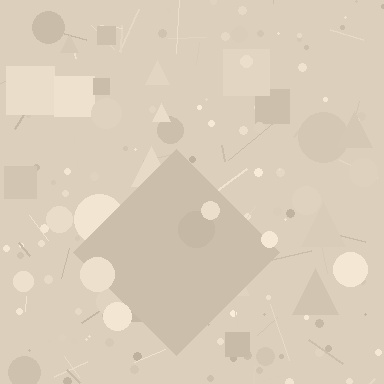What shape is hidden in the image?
A diamond is hidden in the image.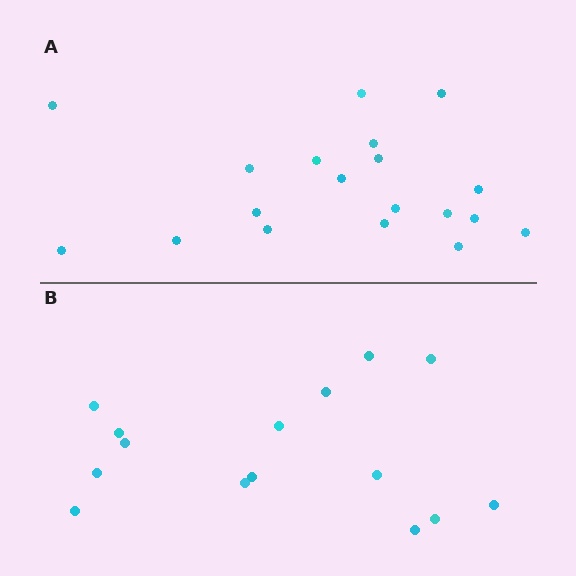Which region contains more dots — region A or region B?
Region A (the top region) has more dots.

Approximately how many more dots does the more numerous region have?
Region A has about 4 more dots than region B.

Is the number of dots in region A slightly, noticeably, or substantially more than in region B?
Region A has noticeably more, but not dramatically so. The ratio is roughly 1.3 to 1.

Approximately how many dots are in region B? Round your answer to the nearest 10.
About 20 dots. (The exact count is 15, which rounds to 20.)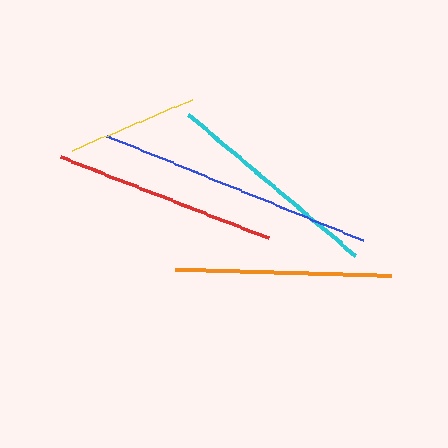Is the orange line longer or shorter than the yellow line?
The orange line is longer than the yellow line.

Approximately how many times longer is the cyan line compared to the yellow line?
The cyan line is approximately 1.7 times the length of the yellow line.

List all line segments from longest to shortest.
From longest to shortest: blue, red, cyan, orange, yellow.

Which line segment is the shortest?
The yellow line is the shortest at approximately 130 pixels.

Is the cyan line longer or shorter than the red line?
The red line is longer than the cyan line.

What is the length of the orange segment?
The orange segment is approximately 216 pixels long.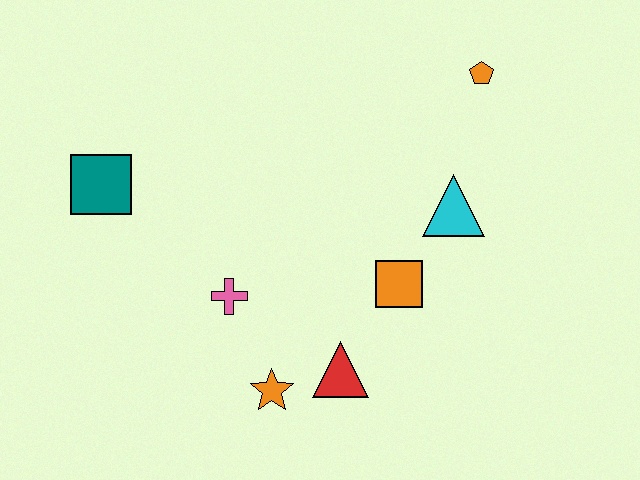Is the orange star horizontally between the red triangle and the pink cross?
Yes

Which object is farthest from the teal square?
The orange pentagon is farthest from the teal square.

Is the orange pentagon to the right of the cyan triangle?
Yes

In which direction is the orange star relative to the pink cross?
The orange star is below the pink cross.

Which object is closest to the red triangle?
The orange star is closest to the red triangle.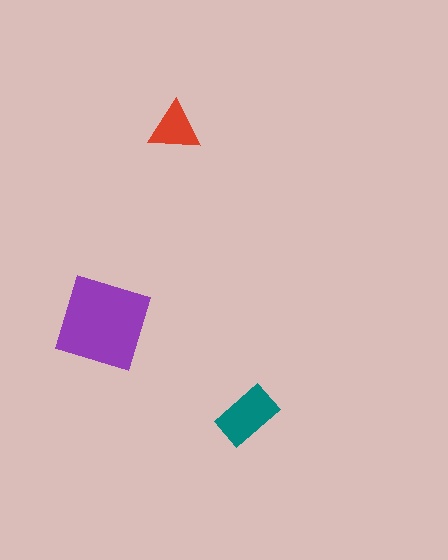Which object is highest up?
The red triangle is topmost.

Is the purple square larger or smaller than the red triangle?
Larger.